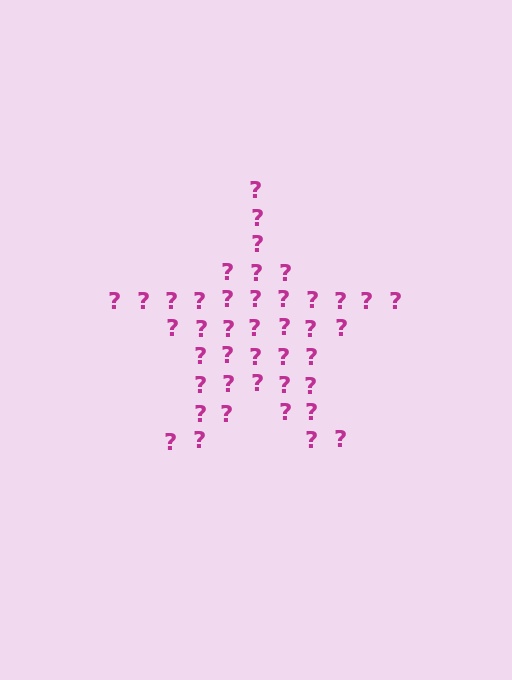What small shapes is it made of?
It is made of small question marks.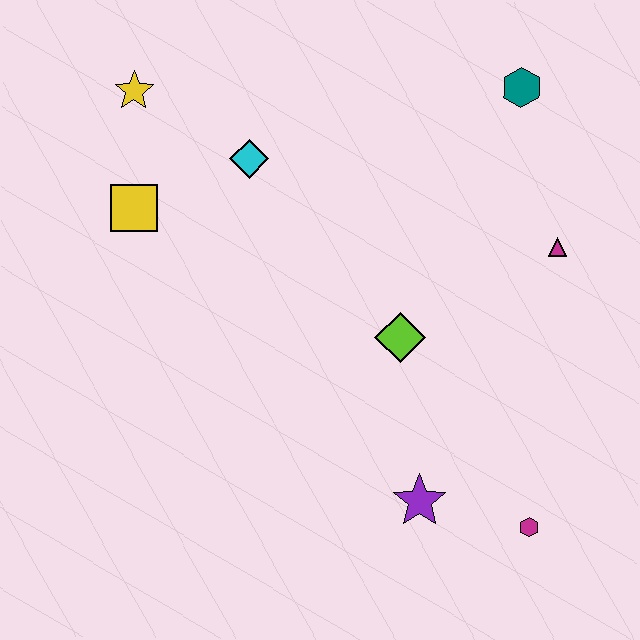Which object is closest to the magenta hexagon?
The purple star is closest to the magenta hexagon.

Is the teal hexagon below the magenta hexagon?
No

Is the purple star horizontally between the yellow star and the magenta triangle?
Yes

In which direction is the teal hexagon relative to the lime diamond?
The teal hexagon is above the lime diamond.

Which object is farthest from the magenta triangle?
The yellow star is farthest from the magenta triangle.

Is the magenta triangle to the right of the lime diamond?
Yes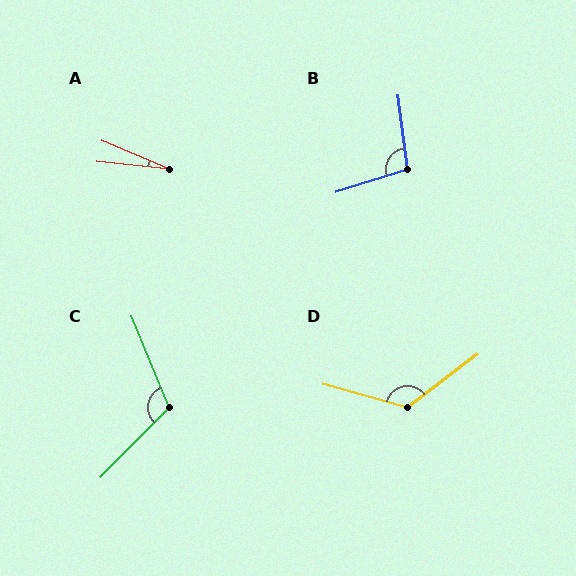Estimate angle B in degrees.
Approximately 100 degrees.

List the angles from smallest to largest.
A (17°), B (100°), C (113°), D (127°).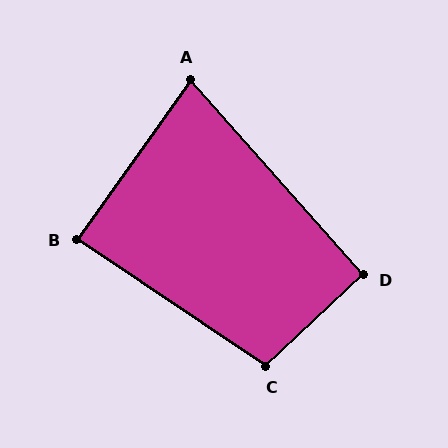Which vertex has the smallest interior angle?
A, at approximately 77 degrees.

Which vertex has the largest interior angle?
C, at approximately 103 degrees.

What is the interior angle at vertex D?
Approximately 92 degrees (approximately right).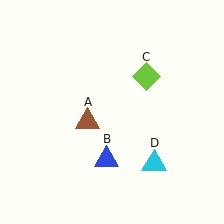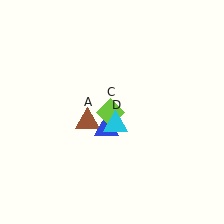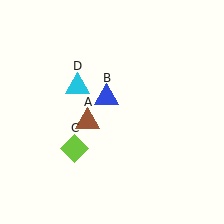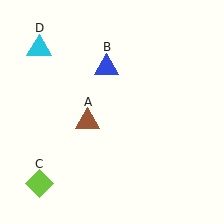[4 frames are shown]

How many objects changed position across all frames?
3 objects changed position: blue triangle (object B), lime diamond (object C), cyan triangle (object D).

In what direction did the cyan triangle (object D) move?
The cyan triangle (object D) moved up and to the left.